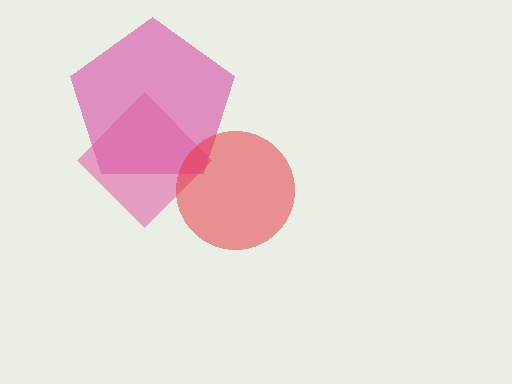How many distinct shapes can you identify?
There are 3 distinct shapes: a magenta pentagon, a pink diamond, a red circle.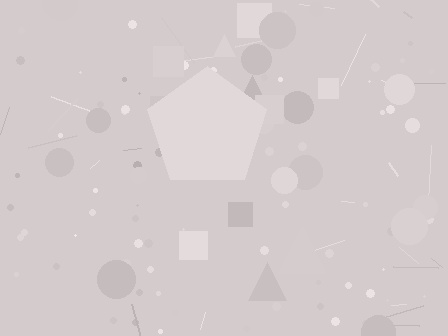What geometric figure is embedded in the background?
A pentagon is embedded in the background.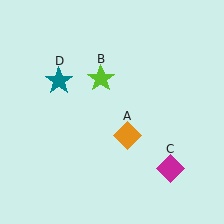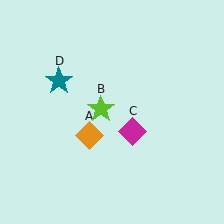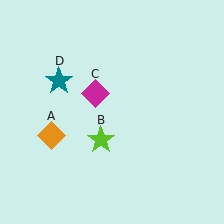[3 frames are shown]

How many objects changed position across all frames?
3 objects changed position: orange diamond (object A), lime star (object B), magenta diamond (object C).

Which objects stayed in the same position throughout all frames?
Teal star (object D) remained stationary.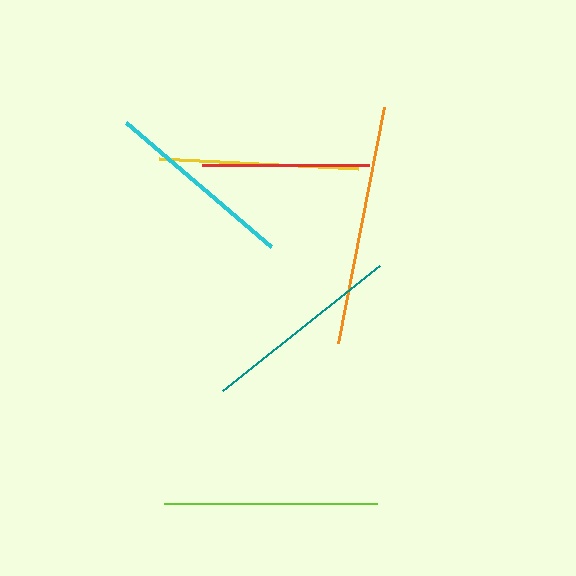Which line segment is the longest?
The orange line is the longest at approximately 240 pixels.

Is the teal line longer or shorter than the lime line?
The lime line is longer than the teal line.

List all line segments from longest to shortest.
From longest to shortest: orange, lime, teal, yellow, cyan, red.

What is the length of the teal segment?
The teal segment is approximately 200 pixels long.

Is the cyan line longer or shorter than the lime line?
The lime line is longer than the cyan line.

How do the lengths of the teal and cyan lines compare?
The teal and cyan lines are approximately the same length.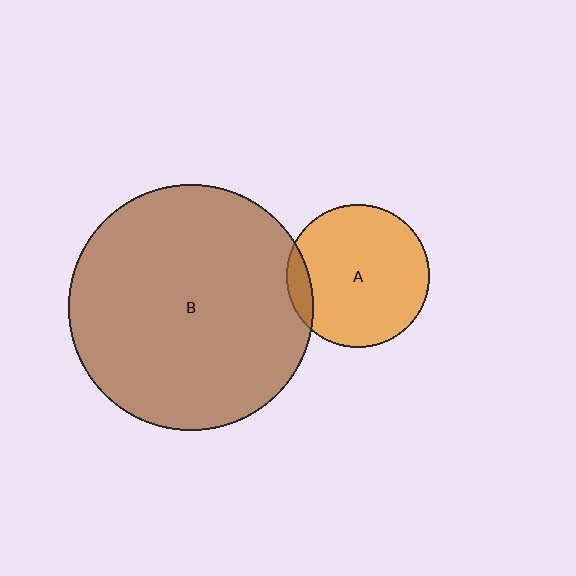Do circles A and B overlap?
Yes.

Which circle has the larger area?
Circle B (brown).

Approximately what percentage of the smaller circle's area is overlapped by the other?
Approximately 10%.